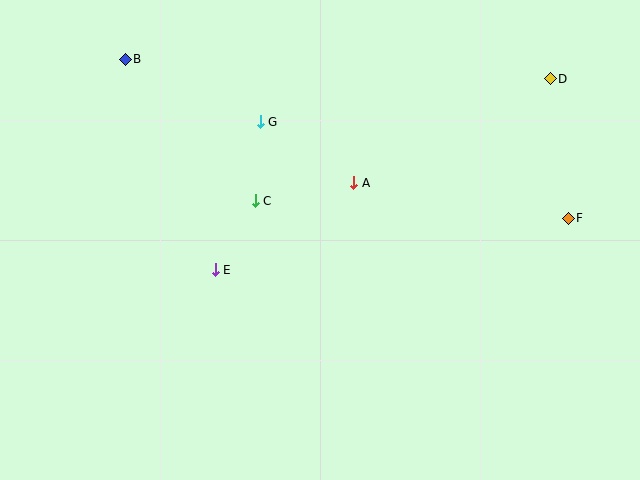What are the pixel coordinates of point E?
Point E is at (215, 270).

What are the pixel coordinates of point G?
Point G is at (260, 122).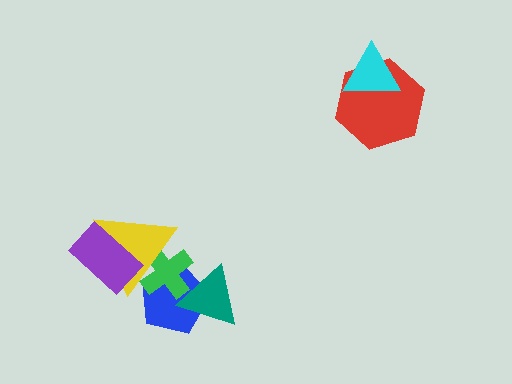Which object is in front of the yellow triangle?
The purple rectangle is in front of the yellow triangle.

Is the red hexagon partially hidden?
Yes, it is partially covered by another shape.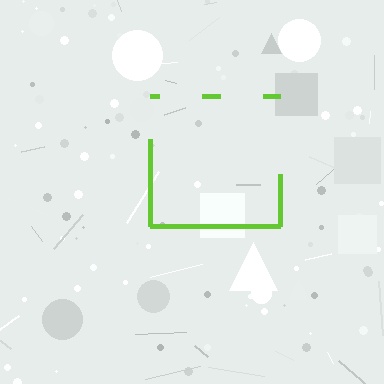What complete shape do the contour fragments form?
The contour fragments form a square.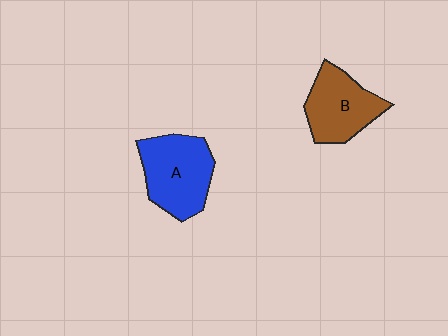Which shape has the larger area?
Shape A (blue).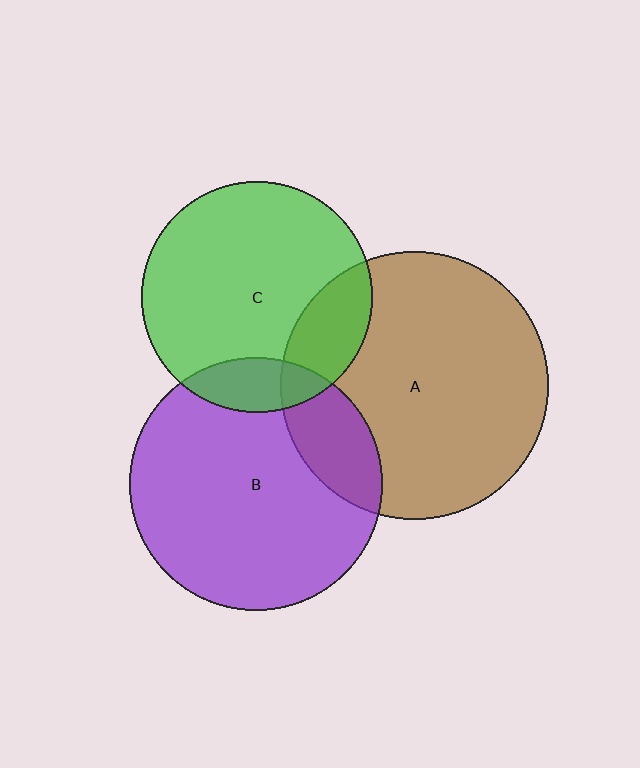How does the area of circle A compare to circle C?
Approximately 1.3 times.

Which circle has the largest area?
Circle A (brown).